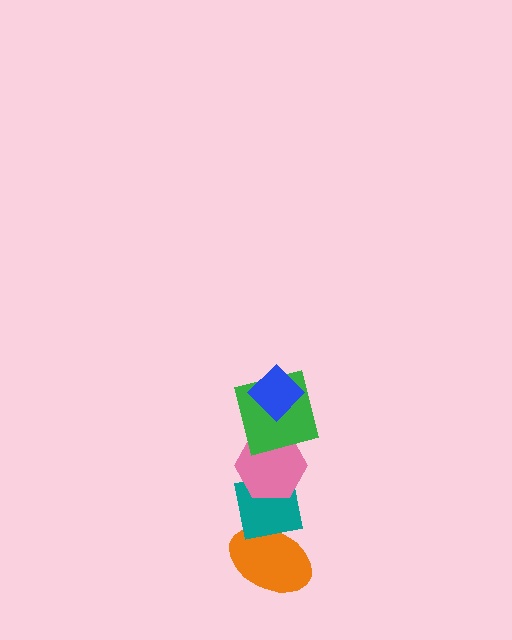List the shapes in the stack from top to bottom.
From top to bottom: the blue diamond, the green square, the pink hexagon, the teal square, the orange ellipse.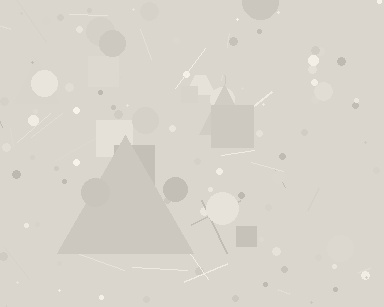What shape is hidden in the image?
A triangle is hidden in the image.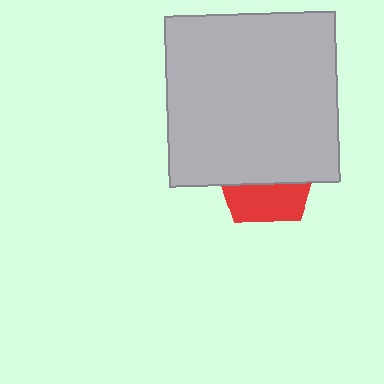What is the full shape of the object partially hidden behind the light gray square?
The partially hidden object is a red pentagon.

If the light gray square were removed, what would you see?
You would see the complete red pentagon.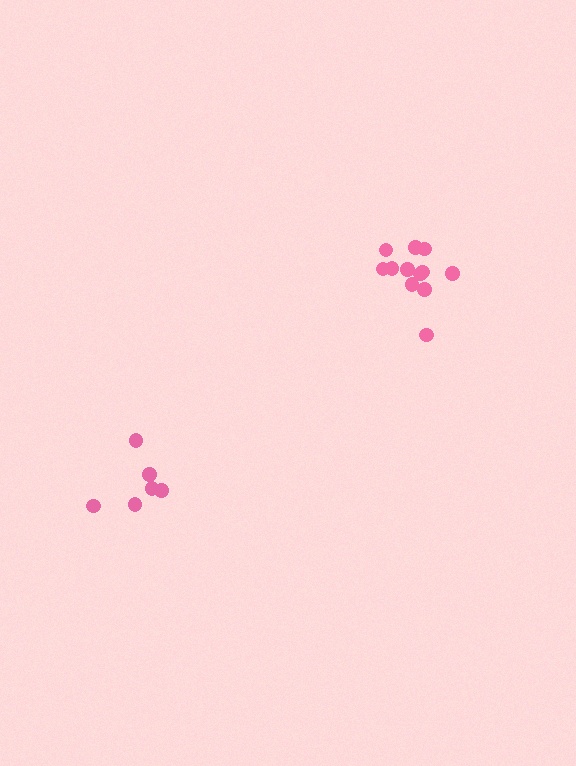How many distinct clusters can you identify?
There are 2 distinct clusters.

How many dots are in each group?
Group 1: 12 dots, Group 2: 6 dots (18 total).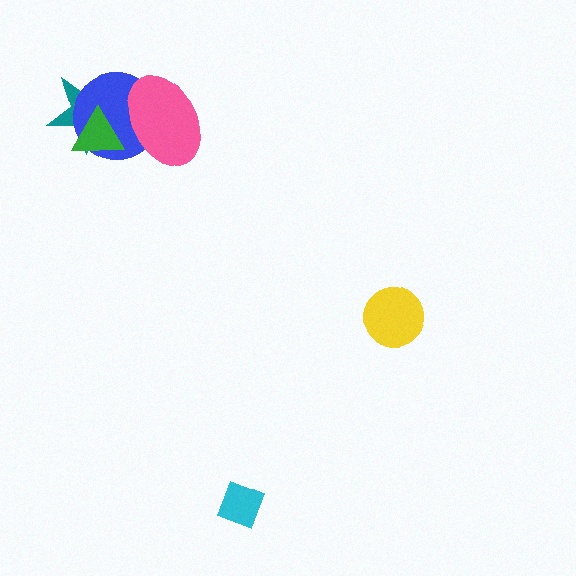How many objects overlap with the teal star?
3 objects overlap with the teal star.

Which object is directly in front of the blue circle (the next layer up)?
The pink ellipse is directly in front of the blue circle.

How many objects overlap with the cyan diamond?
0 objects overlap with the cyan diamond.